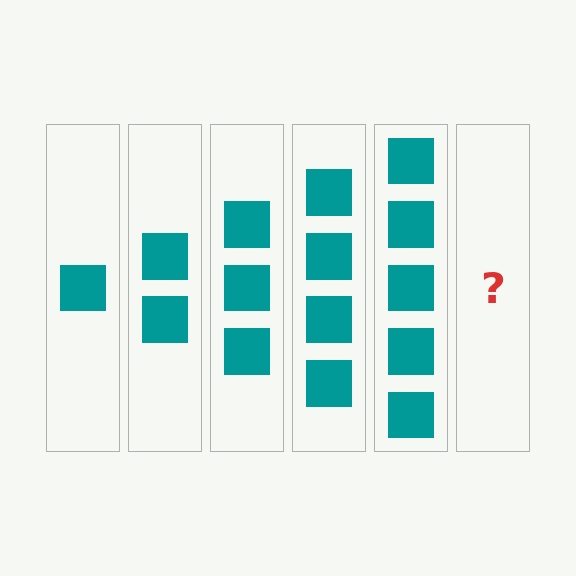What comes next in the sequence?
The next element should be 6 squares.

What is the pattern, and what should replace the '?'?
The pattern is that each step adds one more square. The '?' should be 6 squares.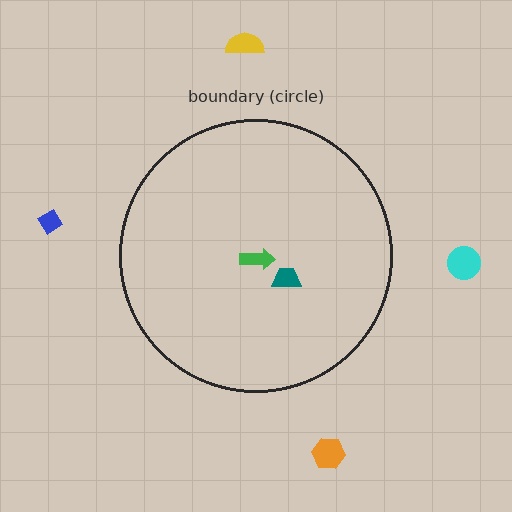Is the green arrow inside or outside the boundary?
Inside.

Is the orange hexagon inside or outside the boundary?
Outside.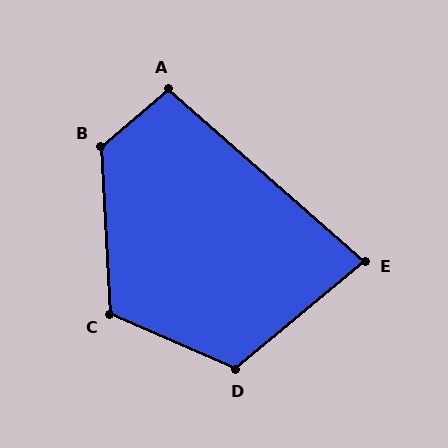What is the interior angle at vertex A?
Approximately 99 degrees (obtuse).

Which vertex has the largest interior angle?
B, at approximately 127 degrees.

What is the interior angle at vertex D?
Approximately 117 degrees (obtuse).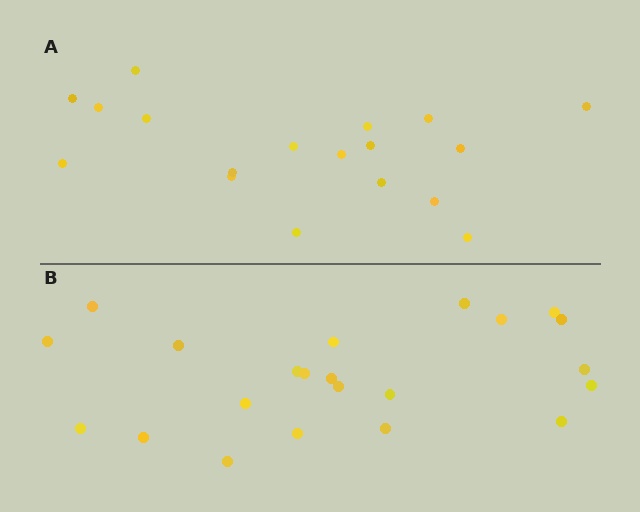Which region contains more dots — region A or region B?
Region B (the bottom region) has more dots.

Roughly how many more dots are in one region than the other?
Region B has about 4 more dots than region A.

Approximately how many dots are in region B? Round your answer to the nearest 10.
About 20 dots. (The exact count is 22, which rounds to 20.)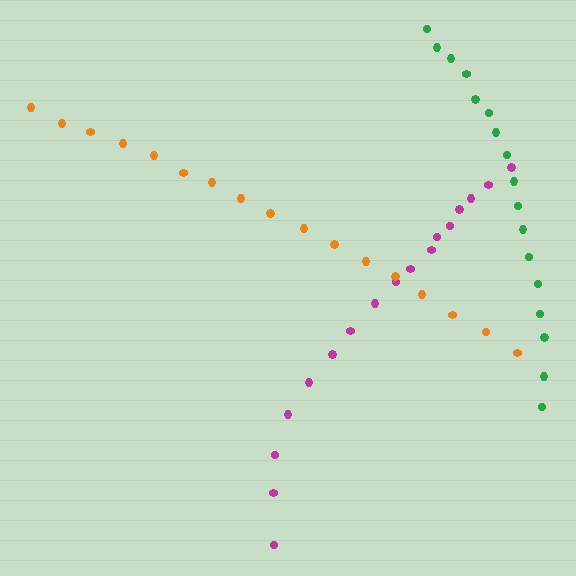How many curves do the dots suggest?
There are 3 distinct paths.